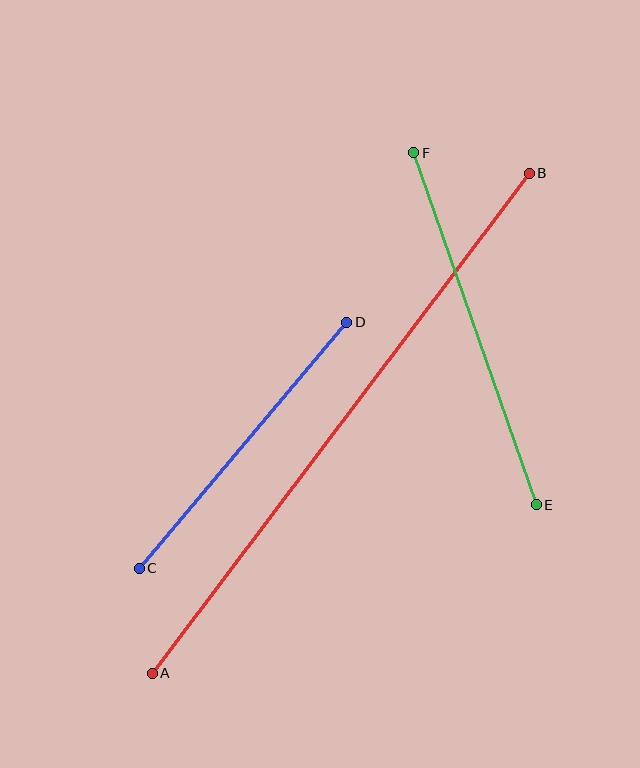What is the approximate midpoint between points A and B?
The midpoint is at approximately (341, 423) pixels.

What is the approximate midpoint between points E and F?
The midpoint is at approximately (475, 329) pixels.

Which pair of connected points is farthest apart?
Points A and B are farthest apart.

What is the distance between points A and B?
The distance is approximately 626 pixels.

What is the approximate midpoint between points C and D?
The midpoint is at approximately (243, 445) pixels.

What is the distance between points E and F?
The distance is approximately 373 pixels.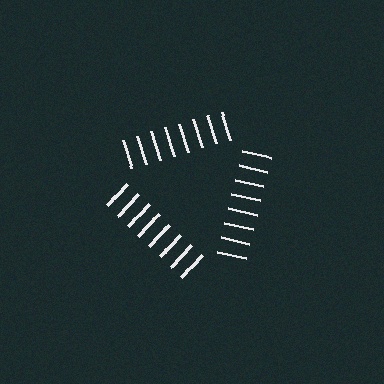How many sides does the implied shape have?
3 sides — the line-ends trace a triangle.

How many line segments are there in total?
24 — 8 along each of the 3 edges.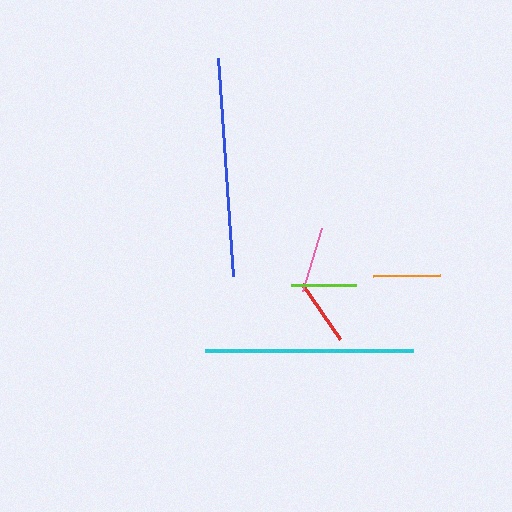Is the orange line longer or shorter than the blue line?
The blue line is longer than the orange line.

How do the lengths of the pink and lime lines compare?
The pink and lime lines are approximately the same length.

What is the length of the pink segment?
The pink segment is approximately 65 pixels long.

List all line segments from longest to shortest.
From longest to shortest: blue, cyan, red, orange, pink, lime.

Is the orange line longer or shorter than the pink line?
The orange line is longer than the pink line.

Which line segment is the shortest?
The lime line is the shortest at approximately 65 pixels.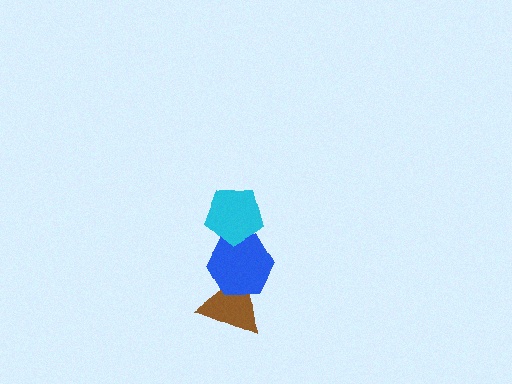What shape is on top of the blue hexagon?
The cyan pentagon is on top of the blue hexagon.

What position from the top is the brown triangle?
The brown triangle is 3rd from the top.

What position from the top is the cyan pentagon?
The cyan pentagon is 1st from the top.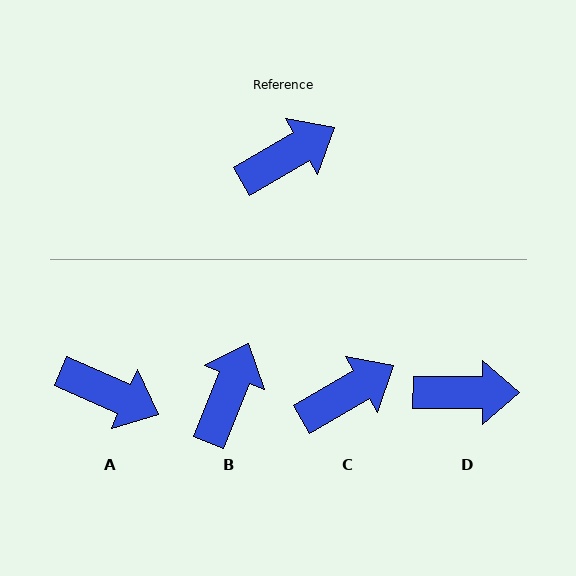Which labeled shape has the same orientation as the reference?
C.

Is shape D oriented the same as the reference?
No, it is off by about 30 degrees.